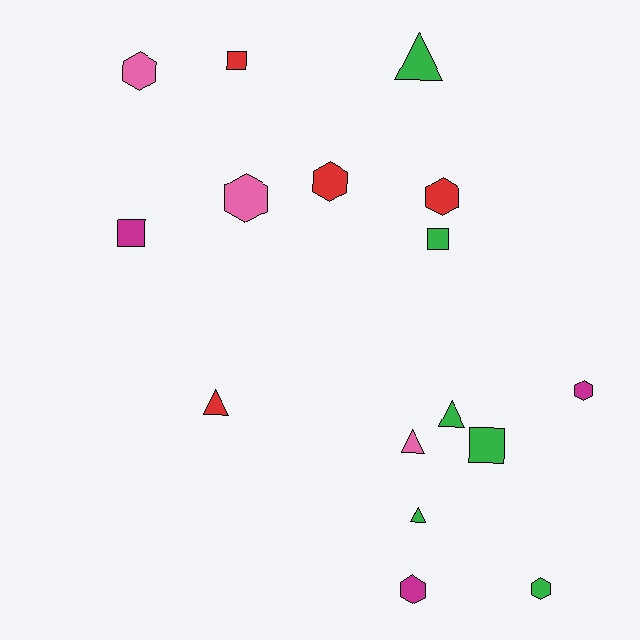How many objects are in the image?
There are 16 objects.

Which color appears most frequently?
Green, with 6 objects.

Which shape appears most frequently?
Hexagon, with 7 objects.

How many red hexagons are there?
There are 2 red hexagons.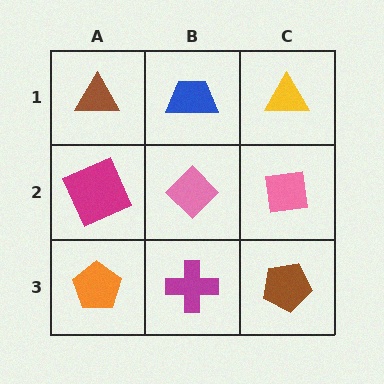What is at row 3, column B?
A magenta cross.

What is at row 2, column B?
A pink diamond.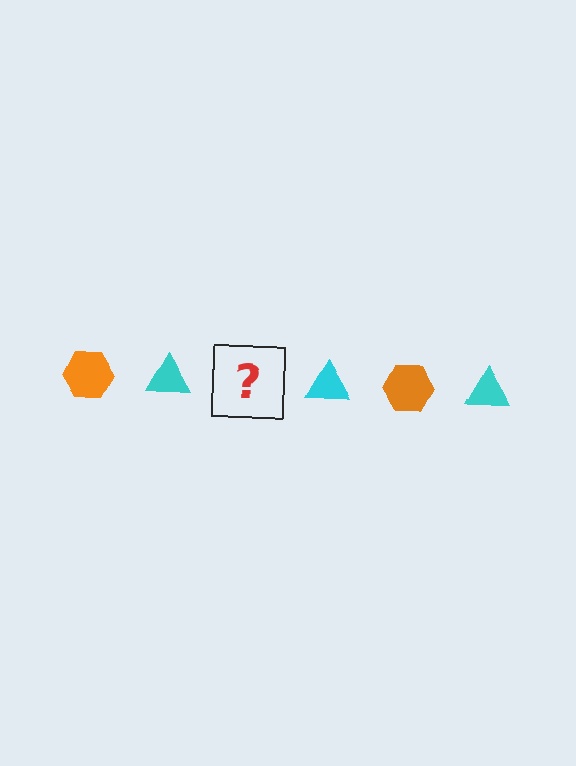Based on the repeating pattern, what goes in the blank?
The blank should be an orange hexagon.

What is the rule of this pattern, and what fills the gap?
The rule is that the pattern alternates between orange hexagon and cyan triangle. The gap should be filled with an orange hexagon.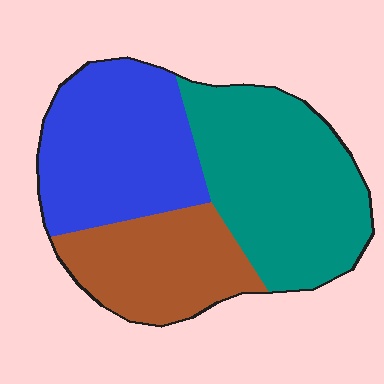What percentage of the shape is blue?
Blue takes up between a third and a half of the shape.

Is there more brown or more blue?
Blue.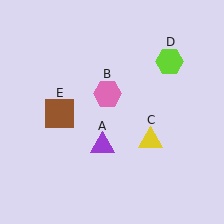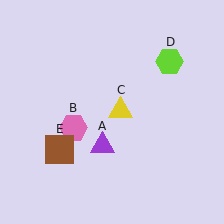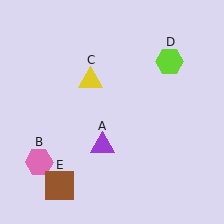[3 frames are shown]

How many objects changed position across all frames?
3 objects changed position: pink hexagon (object B), yellow triangle (object C), brown square (object E).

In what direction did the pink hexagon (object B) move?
The pink hexagon (object B) moved down and to the left.